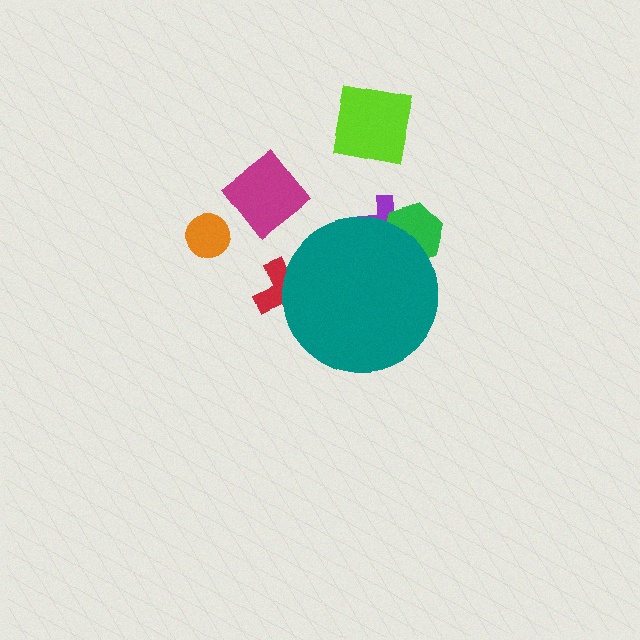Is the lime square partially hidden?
No, the lime square is fully visible.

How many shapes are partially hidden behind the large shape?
3 shapes are partially hidden.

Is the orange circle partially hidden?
No, the orange circle is fully visible.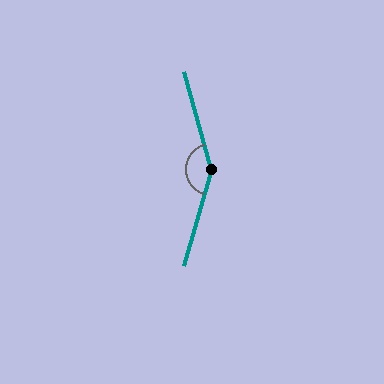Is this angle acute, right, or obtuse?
It is obtuse.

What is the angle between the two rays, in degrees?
Approximately 149 degrees.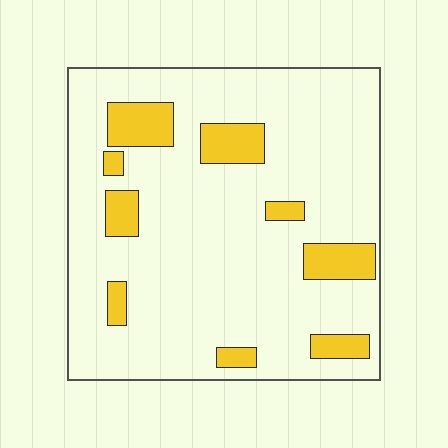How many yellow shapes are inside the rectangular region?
9.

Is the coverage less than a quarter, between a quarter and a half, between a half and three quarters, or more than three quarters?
Less than a quarter.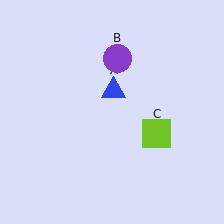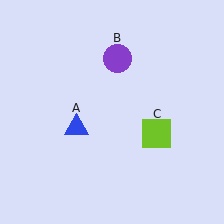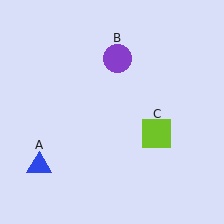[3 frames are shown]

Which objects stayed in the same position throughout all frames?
Purple circle (object B) and lime square (object C) remained stationary.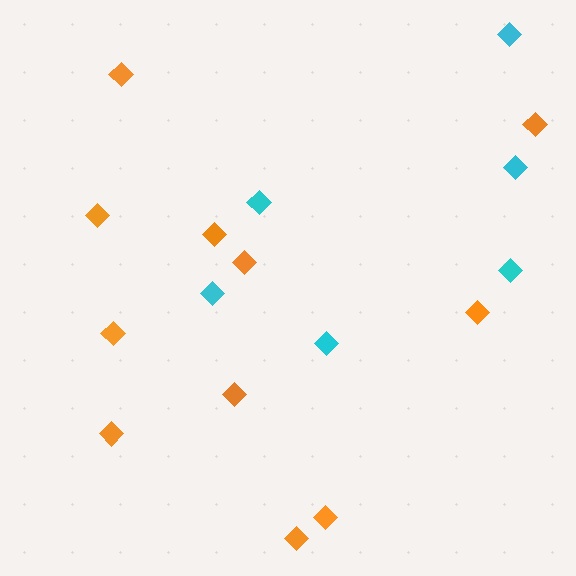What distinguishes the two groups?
There are 2 groups: one group of orange diamonds (11) and one group of cyan diamonds (6).